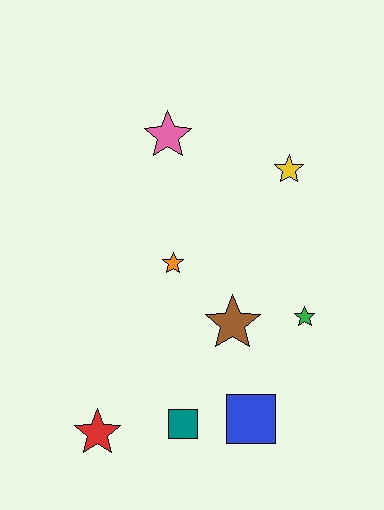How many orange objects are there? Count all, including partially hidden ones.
There is 1 orange object.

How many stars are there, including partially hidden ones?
There are 6 stars.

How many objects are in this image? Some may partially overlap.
There are 8 objects.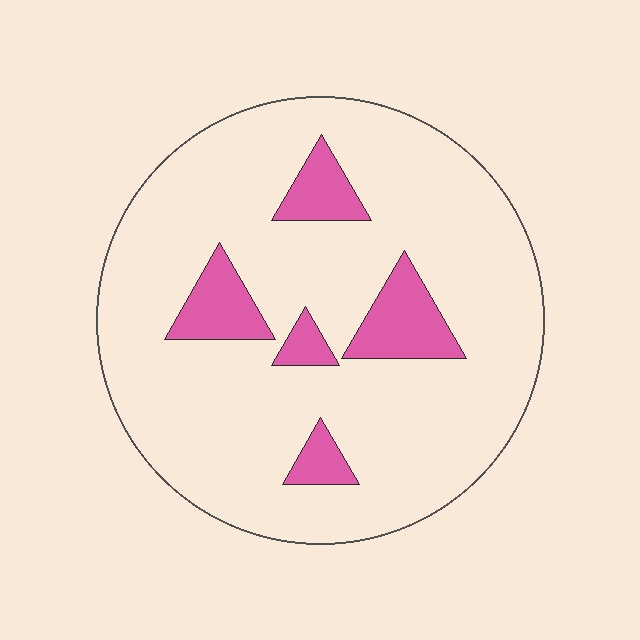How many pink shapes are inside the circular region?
5.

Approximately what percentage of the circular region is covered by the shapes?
Approximately 15%.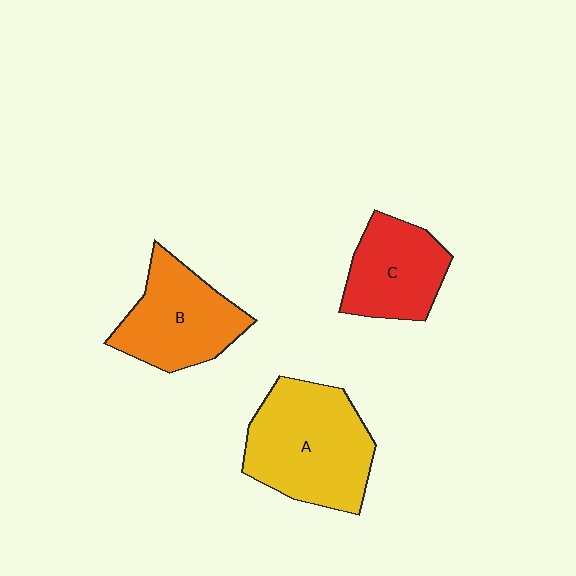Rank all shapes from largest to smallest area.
From largest to smallest: A (yellow), B (orange), C (red).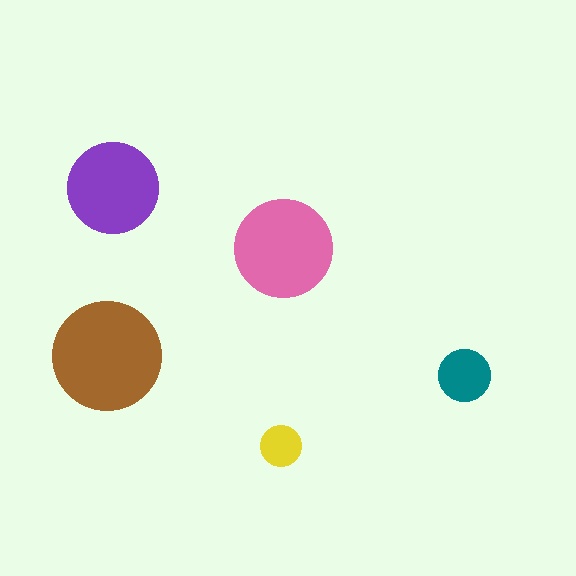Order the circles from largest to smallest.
the brown one, the pink one, the purple one, the teal one, the yellow one.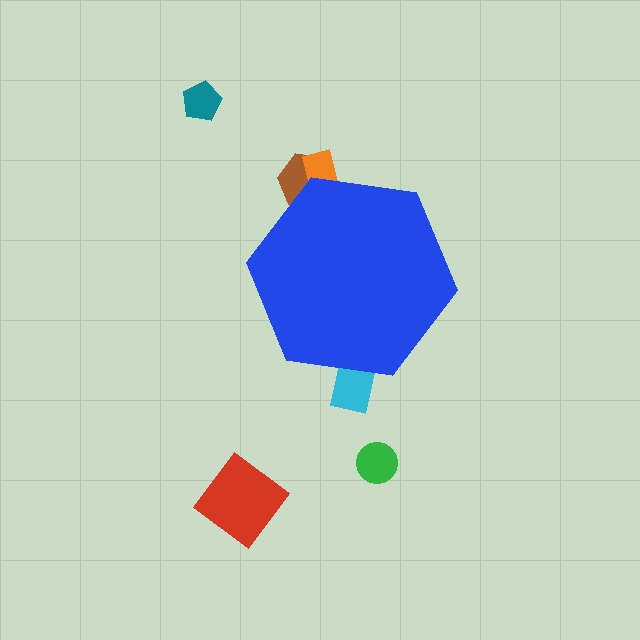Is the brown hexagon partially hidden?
Yes, the brown hexagon is partially hidden behind the blue hexagon.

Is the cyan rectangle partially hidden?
Yes, the cyan rectangle is partially hidden behind the blue hexagon.